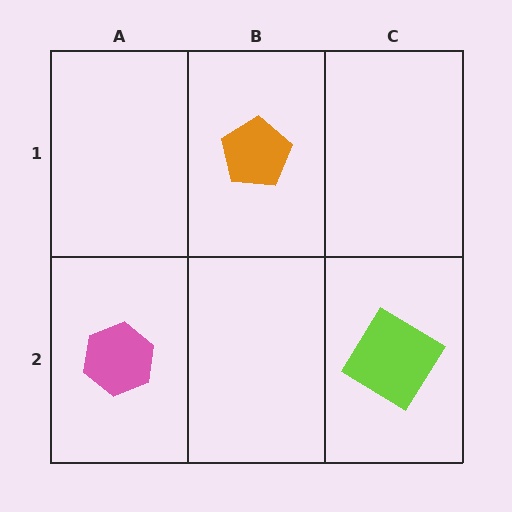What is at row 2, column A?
A pink hexagon.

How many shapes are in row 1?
1 shape.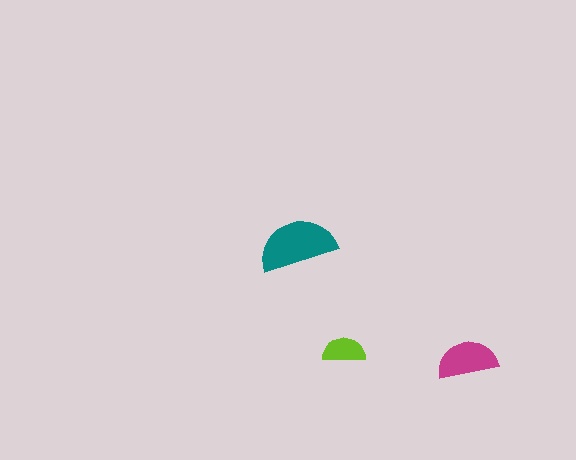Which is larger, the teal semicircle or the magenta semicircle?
The teal one.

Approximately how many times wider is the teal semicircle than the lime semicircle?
About 2 times wider.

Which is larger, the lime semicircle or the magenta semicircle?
The magenta one.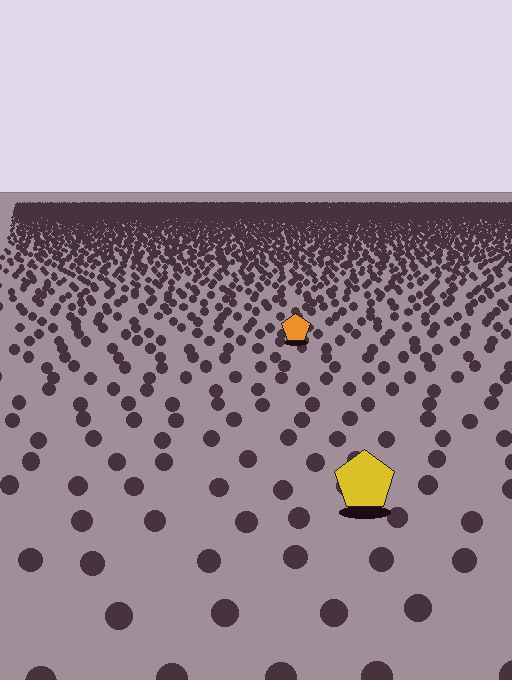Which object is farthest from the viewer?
The orange pentagon is farthest from the viewer. It appears smaller and the ground texture around it is denser.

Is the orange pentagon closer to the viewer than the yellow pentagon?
No. The yellow pentagon is closer — you can tell from the texture gradient: the ground texture is coarser near it.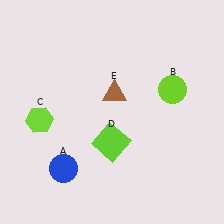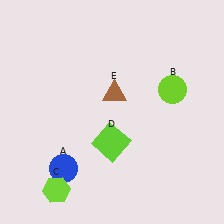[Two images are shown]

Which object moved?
The lime hexagon (C) moved down.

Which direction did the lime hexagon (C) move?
The lime hexagon (C) moved down.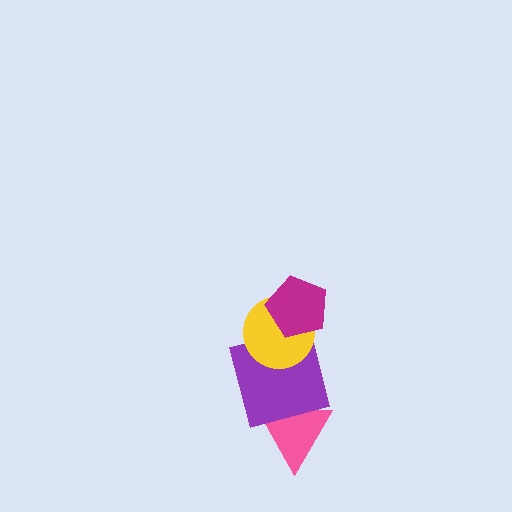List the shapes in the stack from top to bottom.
From top to bottom: the magenta pentagon, the yellow circle, the purple square, the pink triangle.